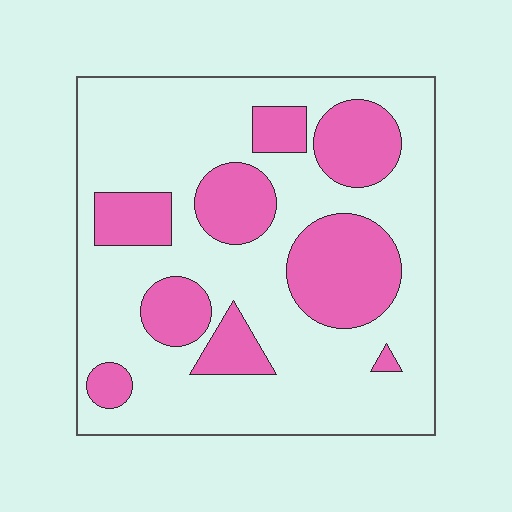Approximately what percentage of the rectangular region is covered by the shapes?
Approximately 30%.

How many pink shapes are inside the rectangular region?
9.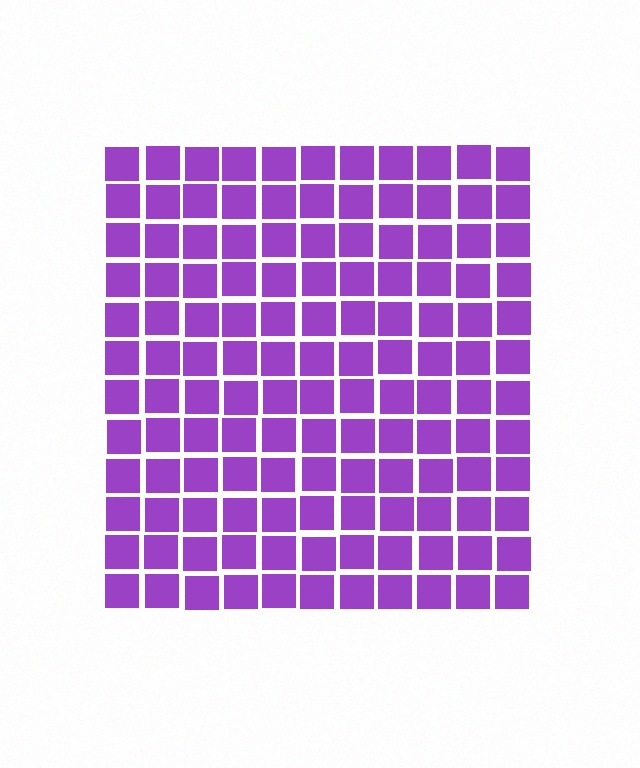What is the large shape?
The large shape is a square.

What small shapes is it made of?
It is made of small squares.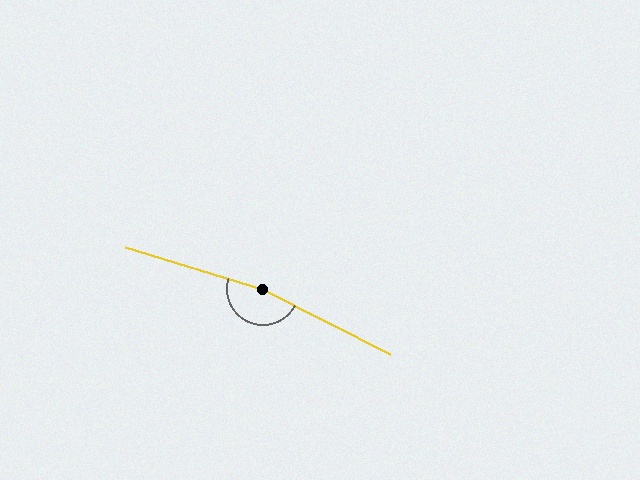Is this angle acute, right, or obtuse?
It is obtuse.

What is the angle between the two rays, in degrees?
Approximately 170 degrees.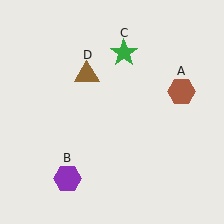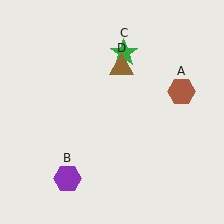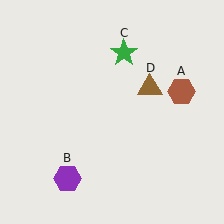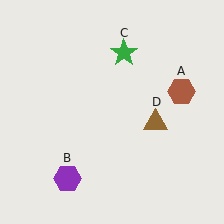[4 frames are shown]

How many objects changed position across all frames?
1 object changed position: brown triangle (object D).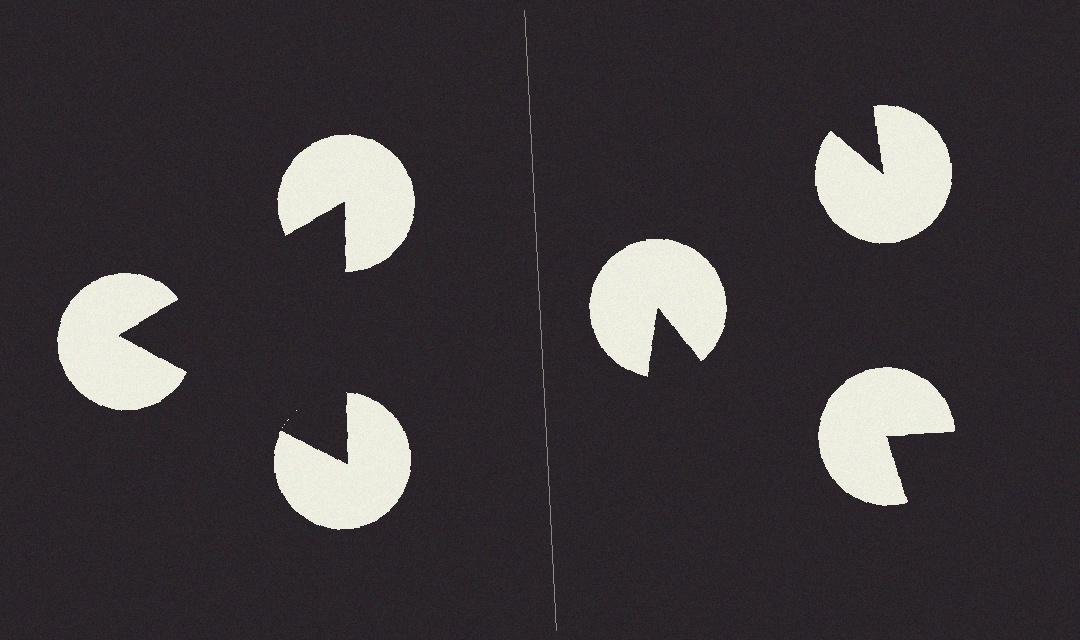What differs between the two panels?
The pac-man discs are positioned identically on both sides; only the wedge orientations differ. On the left they align to a triangle; on the right they are misaligned.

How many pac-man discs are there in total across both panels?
6 — 3 on each side.